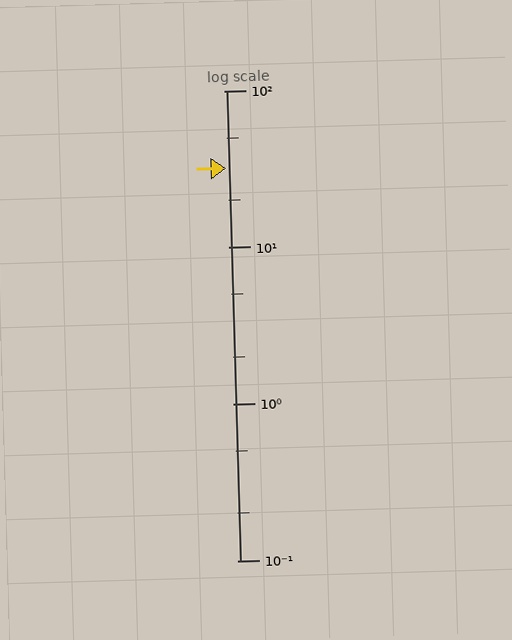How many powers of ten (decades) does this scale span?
The scale spans 3 decades, from 0.1 to 100.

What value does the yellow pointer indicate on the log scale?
The pointer indicates approximately 32.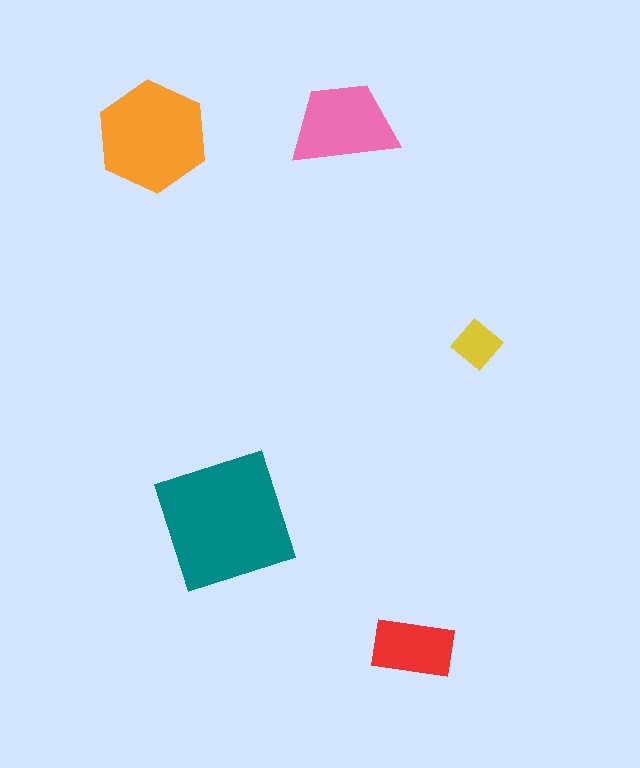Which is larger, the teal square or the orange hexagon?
The teal square.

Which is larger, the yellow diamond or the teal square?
The teal square.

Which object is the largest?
The teal square.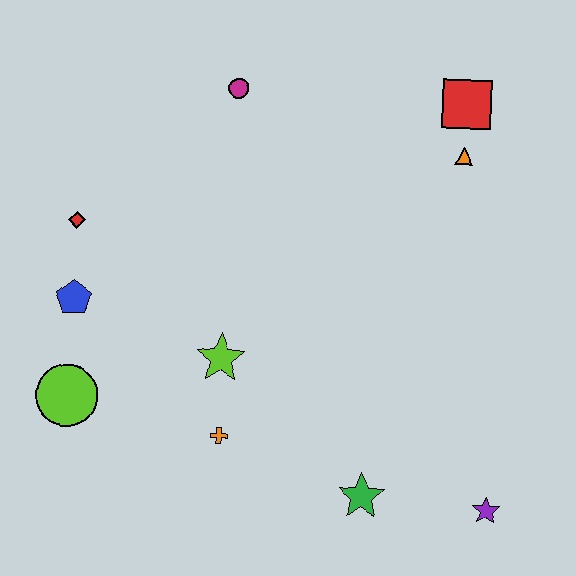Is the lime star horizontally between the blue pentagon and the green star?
Yes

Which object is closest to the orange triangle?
The red square is closest to the orange triangle.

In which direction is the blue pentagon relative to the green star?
The blue pentagon is to the left of the green star.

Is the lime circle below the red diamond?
Yes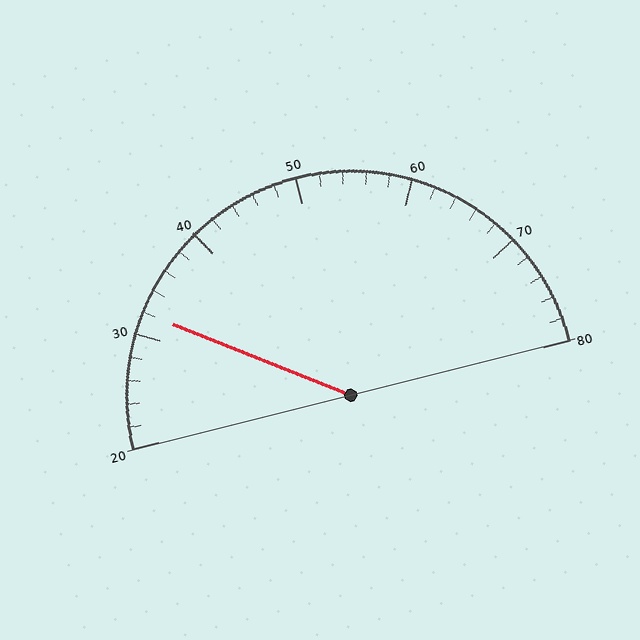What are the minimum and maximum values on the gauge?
The gauge ranges from 20 to 80.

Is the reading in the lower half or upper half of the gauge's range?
The reading is in the lower half of the range (20 to 80).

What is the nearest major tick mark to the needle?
The nearest major tick mark is 30.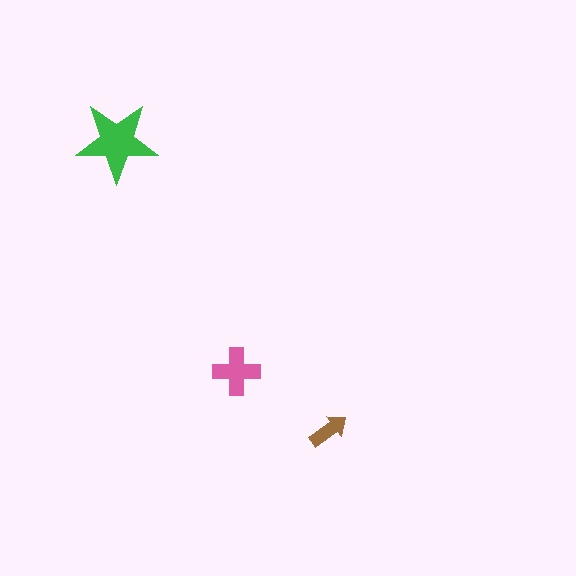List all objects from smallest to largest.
The brown arrow, the pink cross, the green star.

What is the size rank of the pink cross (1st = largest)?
2nd.